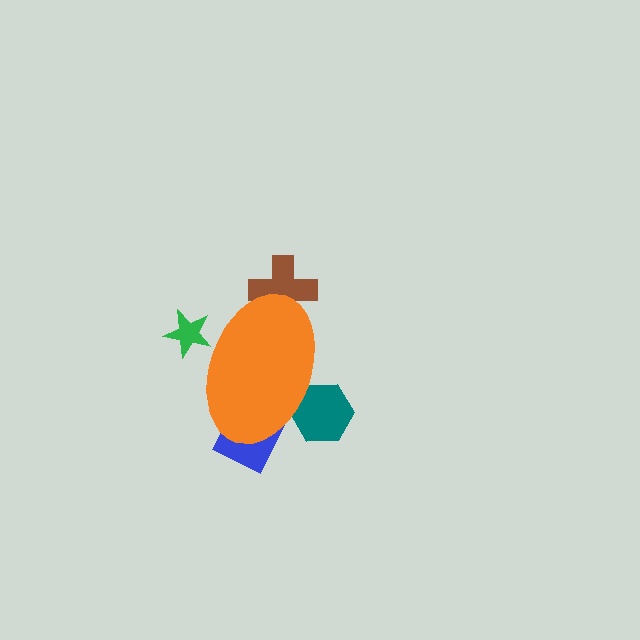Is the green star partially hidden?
Yes, the green star is partially hidden behind the orange ellipse.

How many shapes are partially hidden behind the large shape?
4 shapes are partially hidden.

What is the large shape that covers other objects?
An orange ellipse.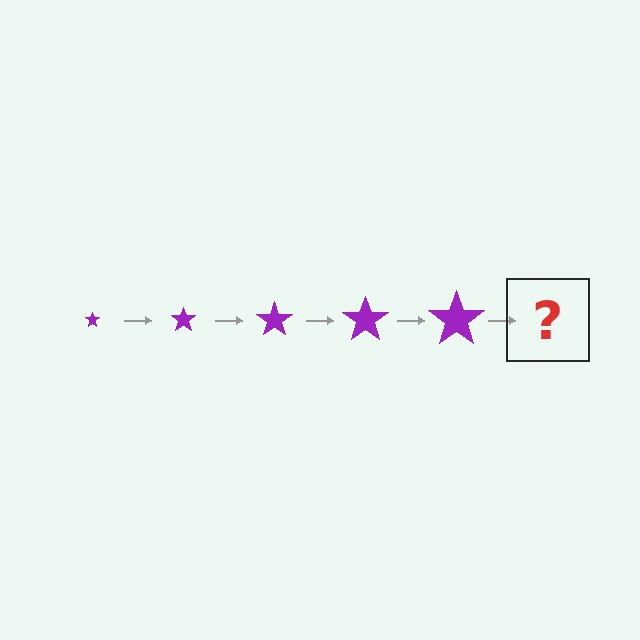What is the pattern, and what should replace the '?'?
The pattern is that the star gets progressively larger each step. The '?' should be a purple star, larger than the previous one.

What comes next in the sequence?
The next element should be a purple star, larger than the previous one.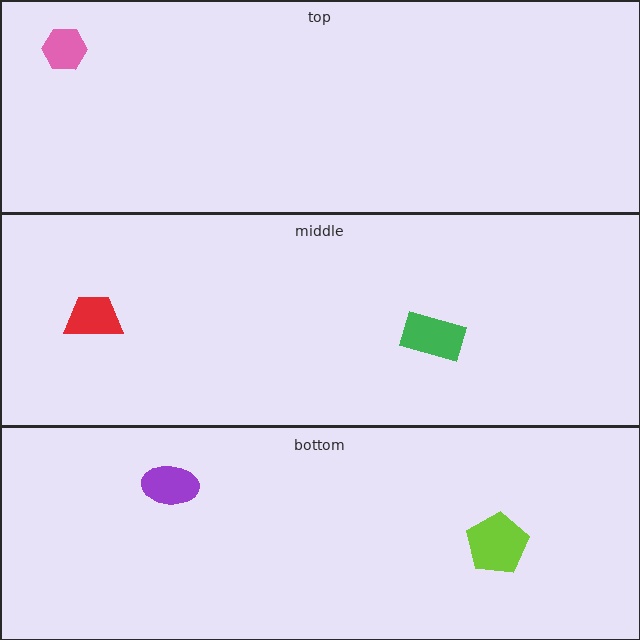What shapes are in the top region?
The pink hexagon.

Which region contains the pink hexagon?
The top region.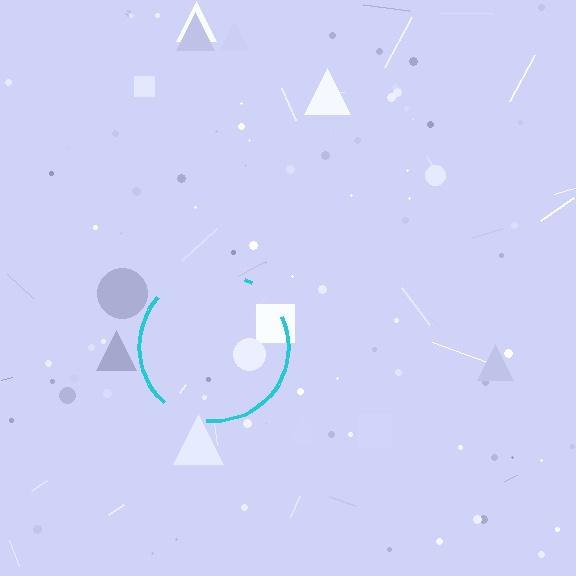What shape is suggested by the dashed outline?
The dashed outline suggests a circle.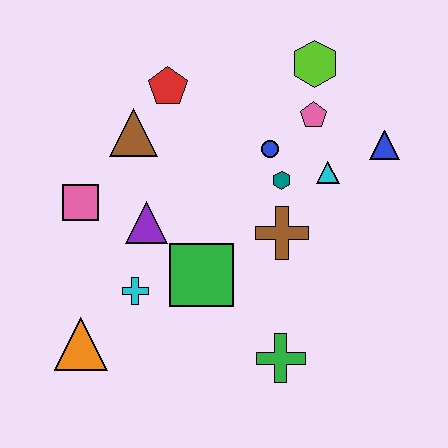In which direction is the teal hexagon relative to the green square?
The teal hexagon is above the green square.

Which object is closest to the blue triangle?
The cyan triangle is closest to the blue triangle.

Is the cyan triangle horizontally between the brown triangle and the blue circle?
No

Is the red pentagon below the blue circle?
No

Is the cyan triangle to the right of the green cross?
Yes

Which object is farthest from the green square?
The lime hexagon is farthest from the green square.